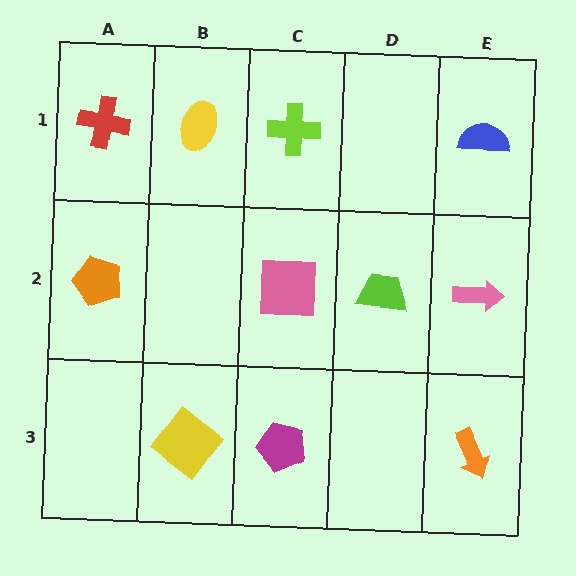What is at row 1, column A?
A red cross.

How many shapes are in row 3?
3 shapes.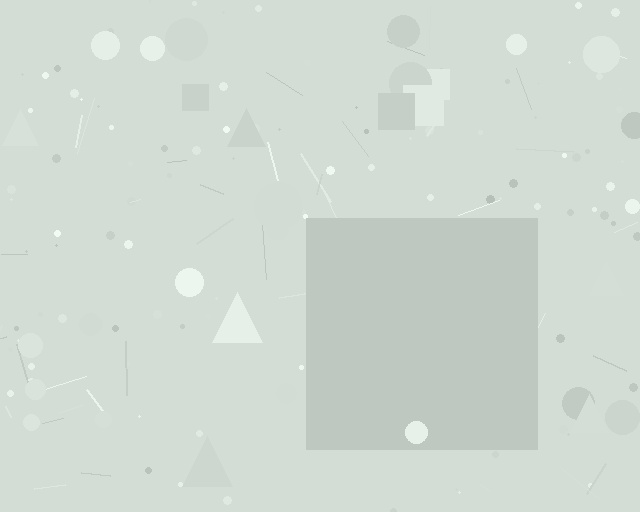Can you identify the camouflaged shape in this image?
The camouflaged shape is a square.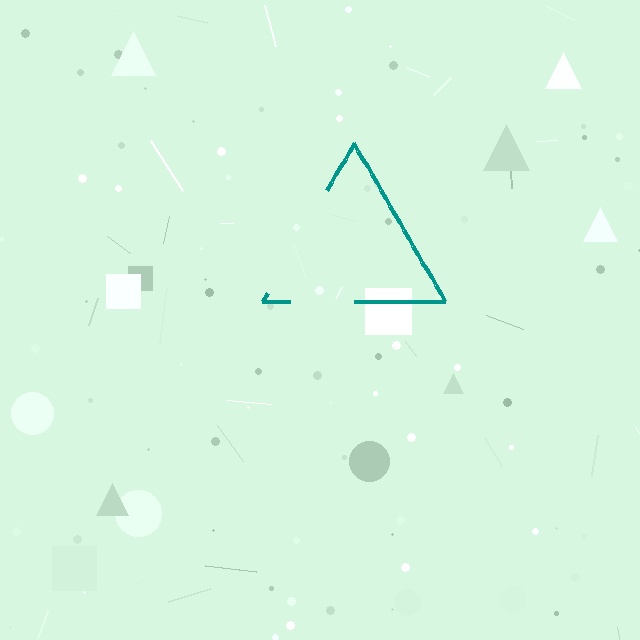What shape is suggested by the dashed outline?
The dashed outline suggests a triangle.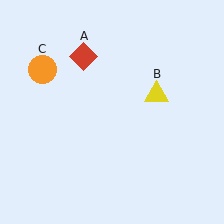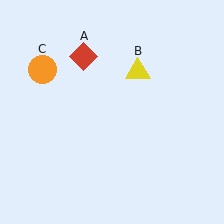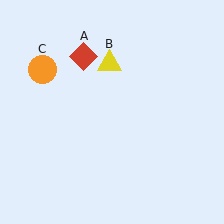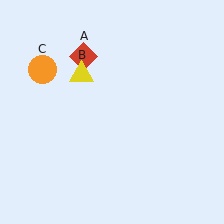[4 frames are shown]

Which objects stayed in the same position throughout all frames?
Red diamond (object A) and orange circle (object C) remained stationary.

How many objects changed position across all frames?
1 object changed position: yellow triangle (object B).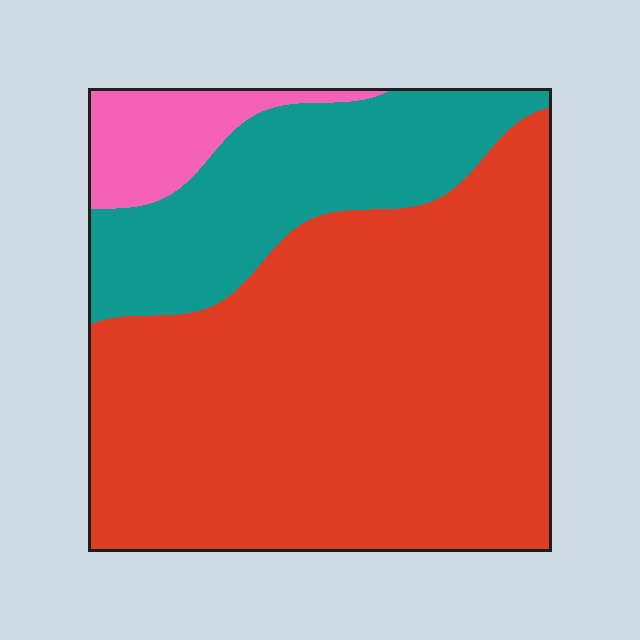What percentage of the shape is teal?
Teal covers 23% of the shape.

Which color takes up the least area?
Pink, at roughly 10%.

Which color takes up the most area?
Red, at roughly 70%.